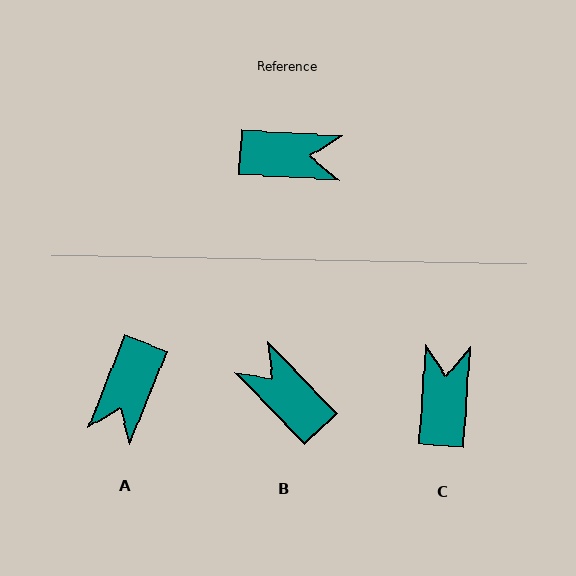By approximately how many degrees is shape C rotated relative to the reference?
Approximately 90 degrees counter-clockwise.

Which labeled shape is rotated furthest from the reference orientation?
B, about 138 degrees away.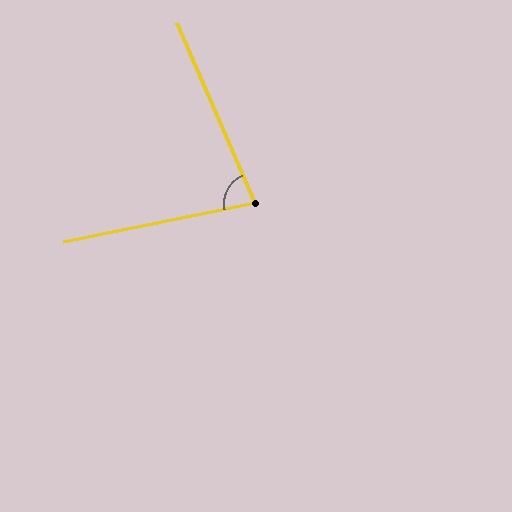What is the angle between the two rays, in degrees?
Approximately 78 degrees.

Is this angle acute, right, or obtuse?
It is acute.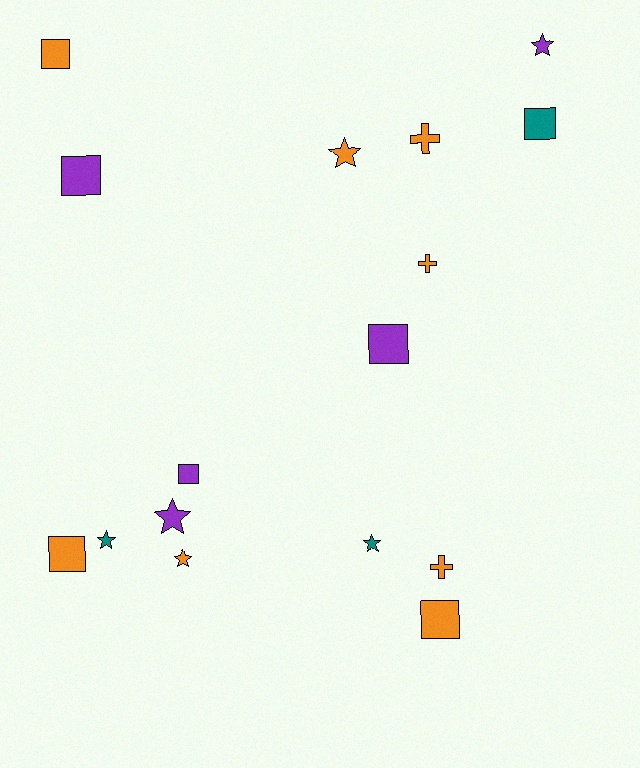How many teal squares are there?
There is 1 teal square.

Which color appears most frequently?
Orange, with 8 objects.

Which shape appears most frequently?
Square, with 7 objects.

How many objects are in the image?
There are 16 objects.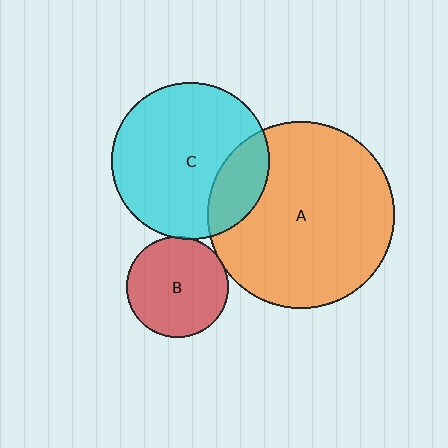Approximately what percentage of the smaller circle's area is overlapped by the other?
Approximately 20%.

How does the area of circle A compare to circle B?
Approximately 3.4 times.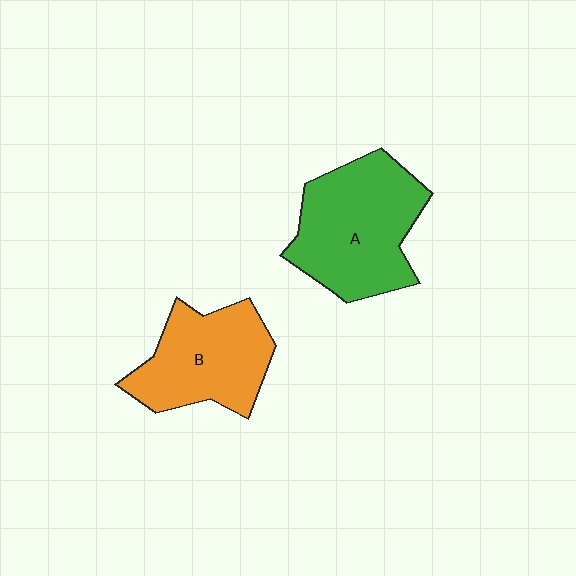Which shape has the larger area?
Shape A (green).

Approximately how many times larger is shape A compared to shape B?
Approximately 1.2 times.